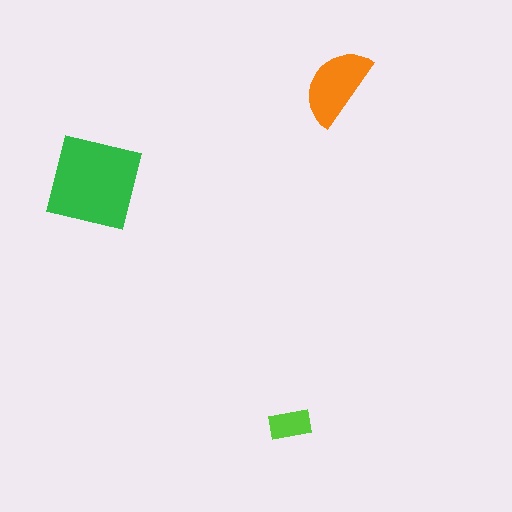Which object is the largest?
The green square.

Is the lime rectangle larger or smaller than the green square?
Smaller.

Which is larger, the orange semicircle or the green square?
The green square.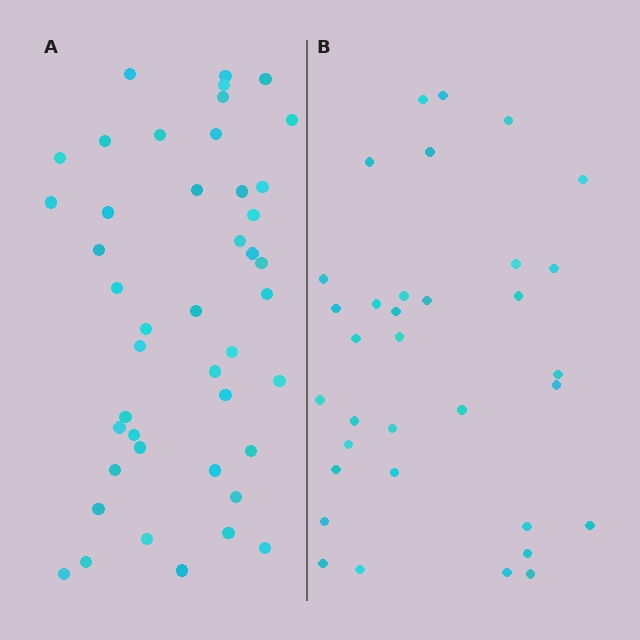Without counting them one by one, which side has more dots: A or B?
Region A (the left region) has more dots.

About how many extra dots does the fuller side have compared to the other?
Region A has roughly 10 or so more dots than region B.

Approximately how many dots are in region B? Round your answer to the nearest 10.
About 30 dots. (The exact count is 34, which rounds to 30.)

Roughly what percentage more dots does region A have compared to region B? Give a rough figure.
About 30% more.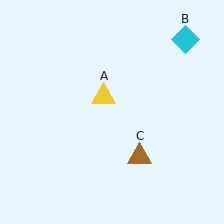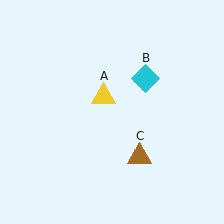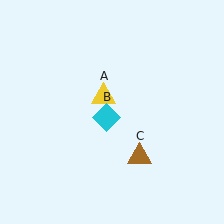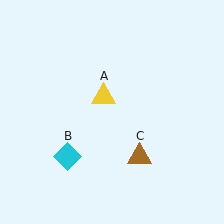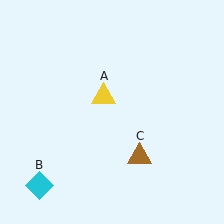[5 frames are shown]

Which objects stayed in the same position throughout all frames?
Yellow triangle (object A) and brown triangle (object C) remained stationary.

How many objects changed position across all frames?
1 object changed position: cyan diamond (object B).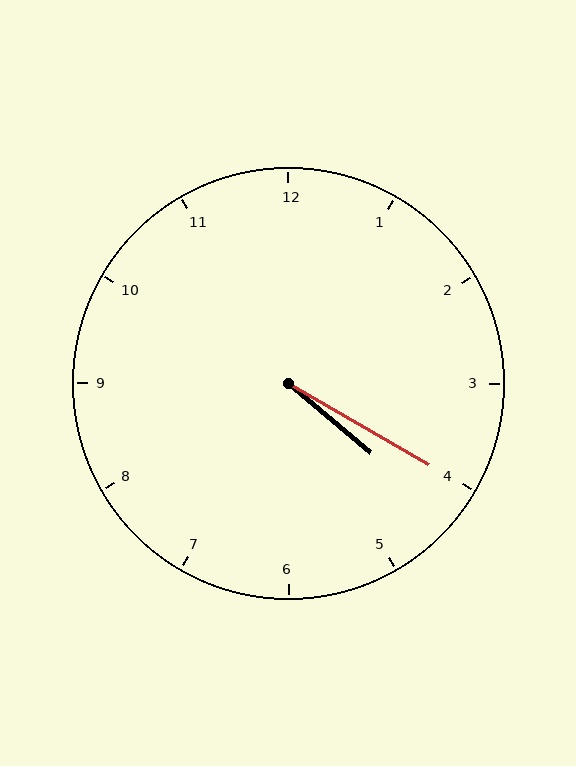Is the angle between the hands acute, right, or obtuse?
It is acute.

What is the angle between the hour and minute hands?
Approximately 10 degrees.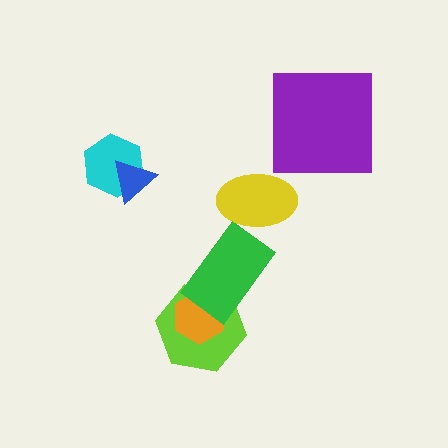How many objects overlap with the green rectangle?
2 objects overlap with the green rectangle.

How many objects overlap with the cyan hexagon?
1 object overlaps with the cyan hexagon.